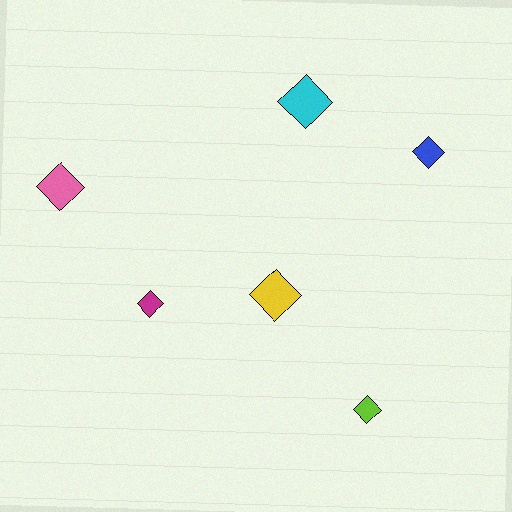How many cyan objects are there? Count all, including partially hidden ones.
There is 1 cyan object.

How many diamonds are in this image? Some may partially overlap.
There are 6 diamonds.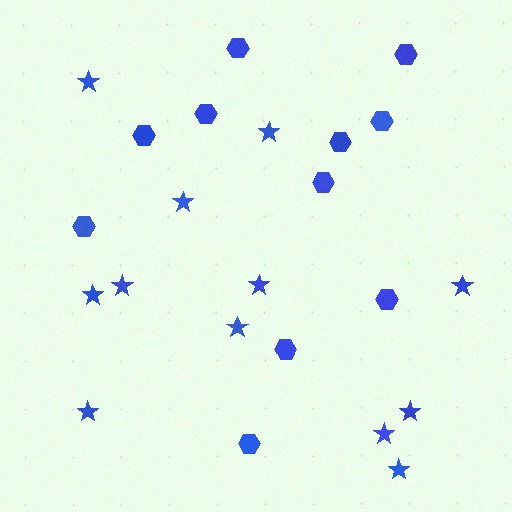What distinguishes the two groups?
There are 2 groups: one group of stars (12) and one group of hexagons (11).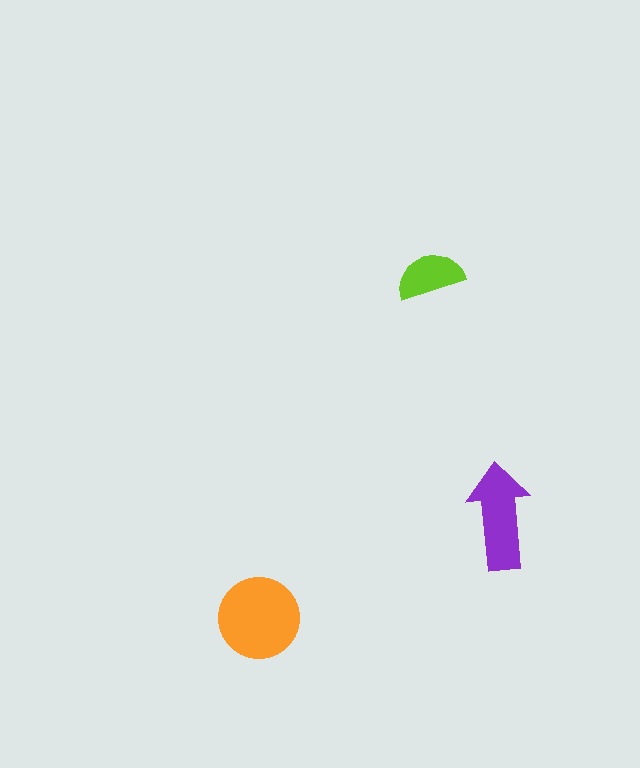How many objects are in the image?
There are 3 objects in the image.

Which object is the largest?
The orange circle.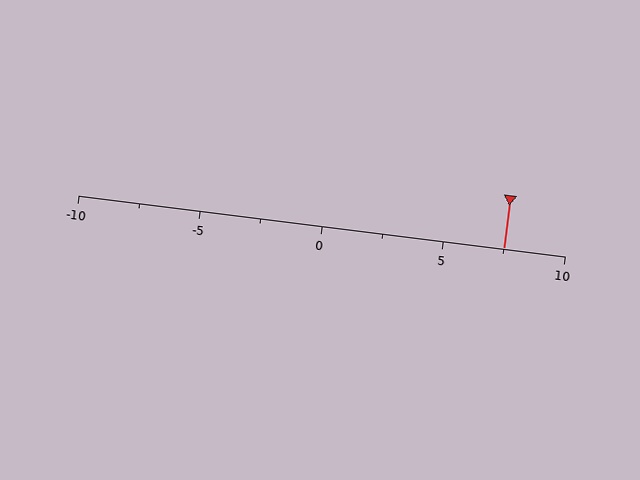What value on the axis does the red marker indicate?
The marker indicates approximately 7.5.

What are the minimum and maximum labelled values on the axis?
The axis runs from -10 to 10.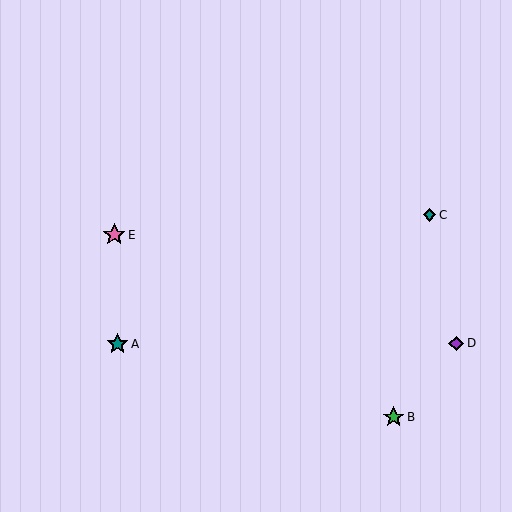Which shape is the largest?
The pink star (labeled E) is the largest.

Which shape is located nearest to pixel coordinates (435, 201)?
The teal diamond (labeled C) at (430, 215) is nearest to that location.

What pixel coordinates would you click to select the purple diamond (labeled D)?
Click at (456, 343) to select the purple diamond D.